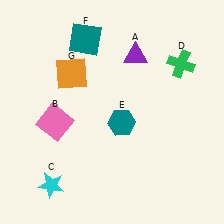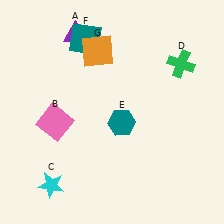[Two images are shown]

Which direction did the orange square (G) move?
The orange square (G) moved right.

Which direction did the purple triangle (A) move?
The purple triangle (A) moved left.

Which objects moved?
The objects that moved are: the purple triangle (A), the orange square (G).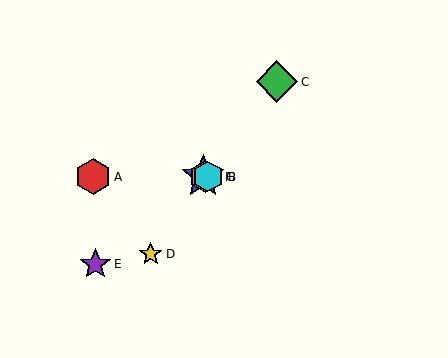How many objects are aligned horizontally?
4 objects (A, B, F, G) are aligned horizontally.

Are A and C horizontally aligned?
No, A is at y≈177 and C is at y≈82.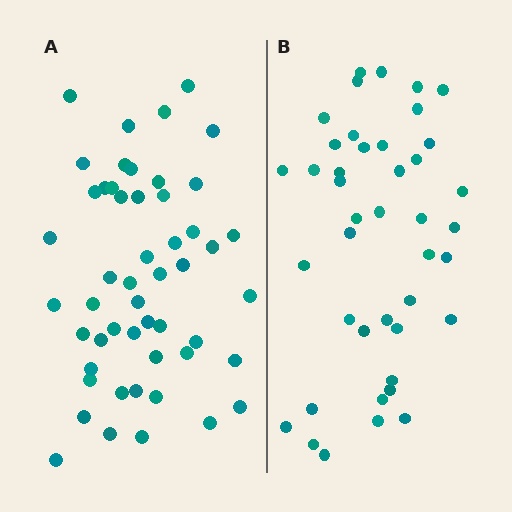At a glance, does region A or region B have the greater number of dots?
Region A (the left region) has more dots.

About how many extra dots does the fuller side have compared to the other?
Region A has roughly 8 or so more dots than region B.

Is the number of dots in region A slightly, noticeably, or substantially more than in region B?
Region A has only slightly more — the two regions are fairly close. The ratio is roughly 1.2 to 1.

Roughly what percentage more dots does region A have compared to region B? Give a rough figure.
About 20% more.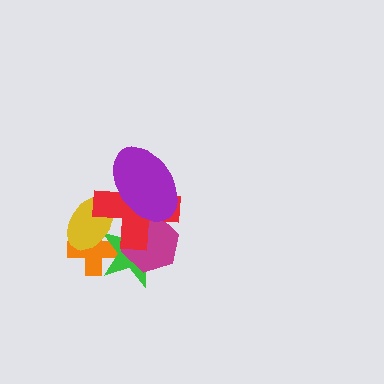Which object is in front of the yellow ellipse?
The red cross is in front of the yellow ellipse.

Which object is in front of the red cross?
The purple ellipse is in front of the red cross.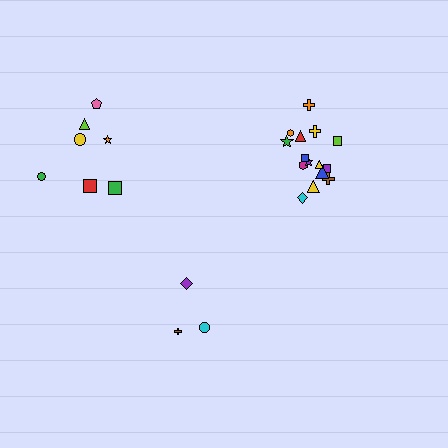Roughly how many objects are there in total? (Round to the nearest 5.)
Roughly 25 objects in total.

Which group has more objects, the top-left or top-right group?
The top-right group.